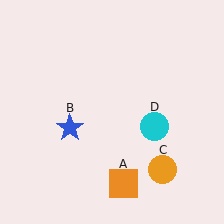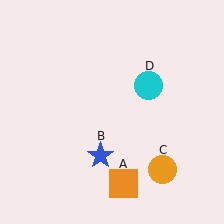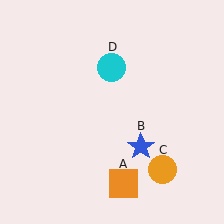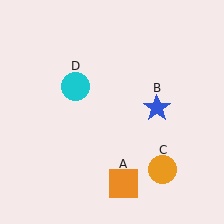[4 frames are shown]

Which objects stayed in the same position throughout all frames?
Orange square (object A) and orange circle (object C) remained stationary.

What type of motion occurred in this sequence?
The blue star (object B), cyan circle (object D) rotated counterclockwise around the center of the scene.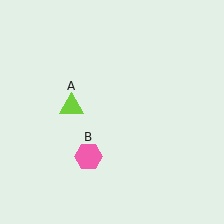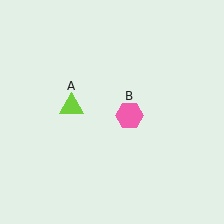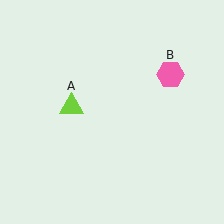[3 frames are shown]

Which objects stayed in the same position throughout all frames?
Lime triangle (object A) remained stationary.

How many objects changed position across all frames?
1 object changed position: pink hexagon (object B).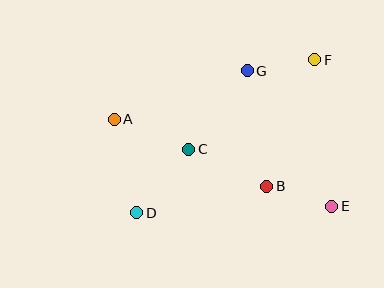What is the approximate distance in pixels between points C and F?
The distance between C and F is approximately 154 pixels.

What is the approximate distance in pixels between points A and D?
The distance between A and D is approximately 96 pixels.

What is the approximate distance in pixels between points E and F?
The distance between E and F is approximately 147 pixels.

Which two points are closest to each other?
Points B and E are closest to each other.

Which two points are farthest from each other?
Points D and F are farthest from each other.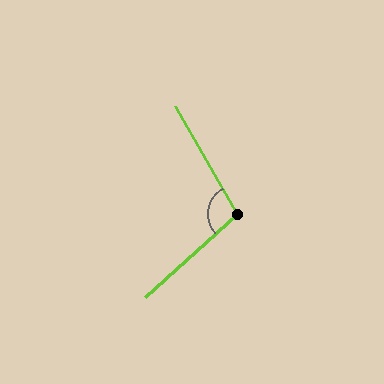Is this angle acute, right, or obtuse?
It is obtuse.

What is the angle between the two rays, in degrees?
Approximately 103 degrees.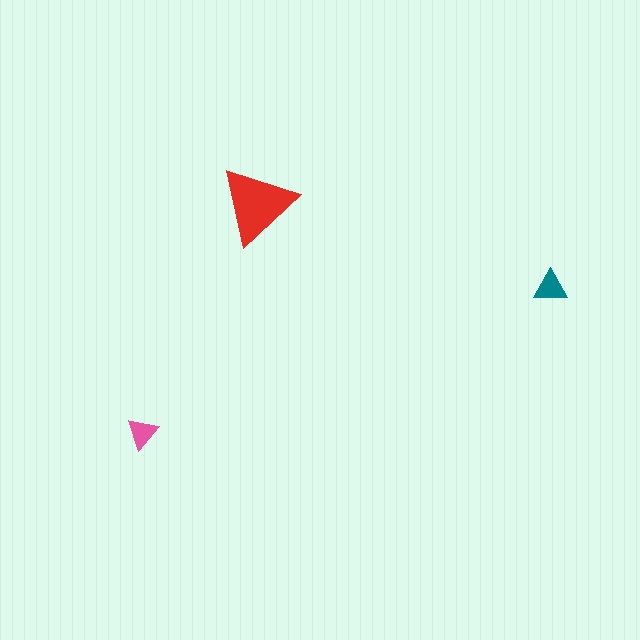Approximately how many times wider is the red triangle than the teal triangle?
About 2.5 times wider.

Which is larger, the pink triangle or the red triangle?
The red one.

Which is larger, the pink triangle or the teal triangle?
The teal one.